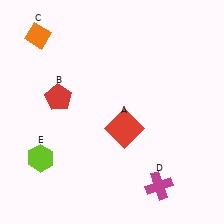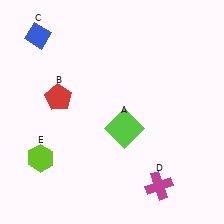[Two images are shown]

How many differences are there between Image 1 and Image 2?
There are 2 differences between the two images.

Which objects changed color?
A changed from red to lime. C changed from orange to blue.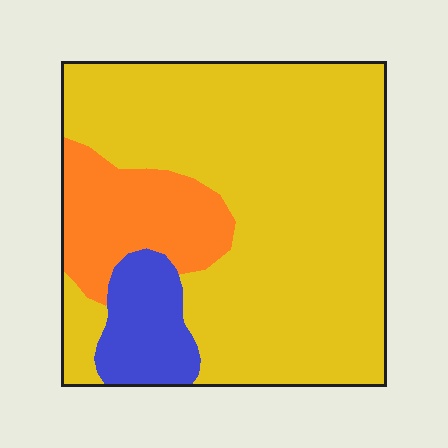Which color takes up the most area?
Yellow, at roughly 75%.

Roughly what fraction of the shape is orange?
Orange takes up about one sixth (1/6) of the shape.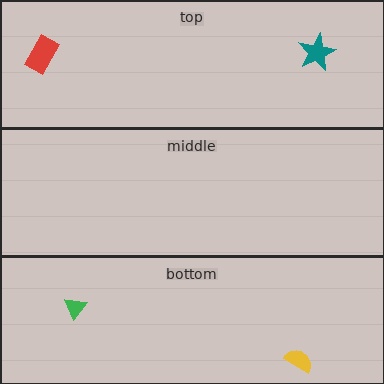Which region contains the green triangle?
The bottom region.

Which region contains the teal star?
The top region.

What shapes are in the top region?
The teal star, the red rectangle.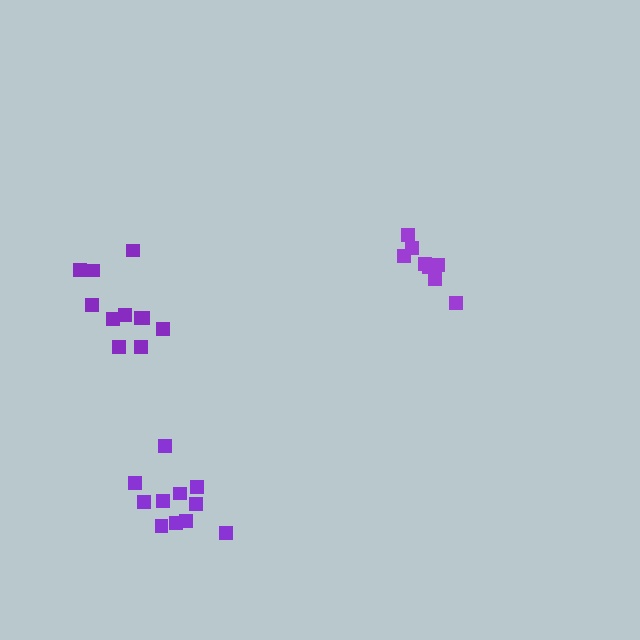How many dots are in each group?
Group 1: 11 dots, Group 2: 8 dots, Group 3: 11 dots (30 total).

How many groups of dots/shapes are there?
There are 3 groups.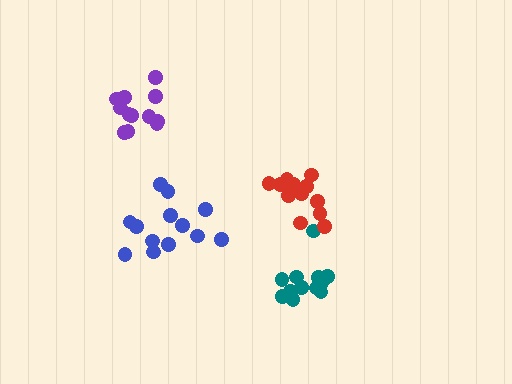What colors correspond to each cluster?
The clusters are colored: teal, red, purple, blue.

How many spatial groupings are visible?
There are 4 spatial groupings.